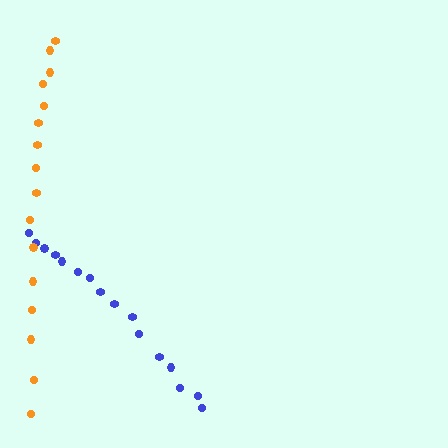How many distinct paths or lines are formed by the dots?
There are 2 distinct paths.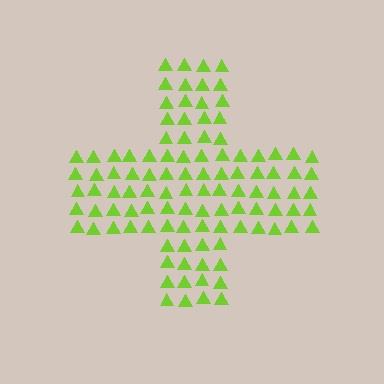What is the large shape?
The large shape is a cross.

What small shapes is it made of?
It is made of small triangles.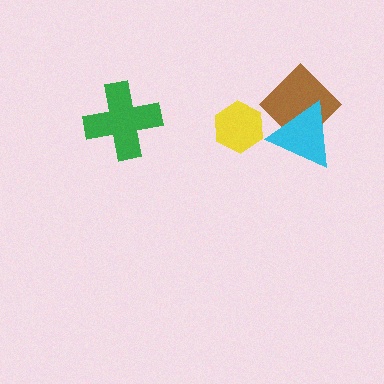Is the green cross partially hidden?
No, no other shape covers it.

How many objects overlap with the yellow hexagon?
0 objects overlap with the yellow hexagon.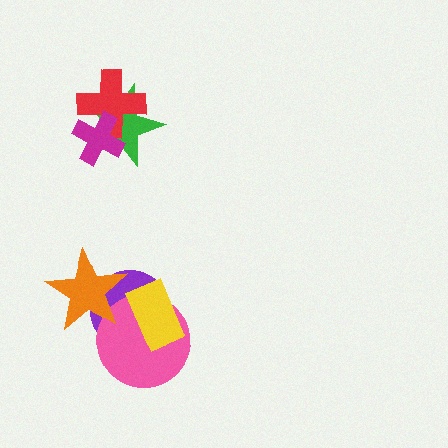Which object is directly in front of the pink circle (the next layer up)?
The orange star is directly in front of the pink circle.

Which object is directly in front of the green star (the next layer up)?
The red cross is directly in front of the green star.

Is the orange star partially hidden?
No, no other shape covers it.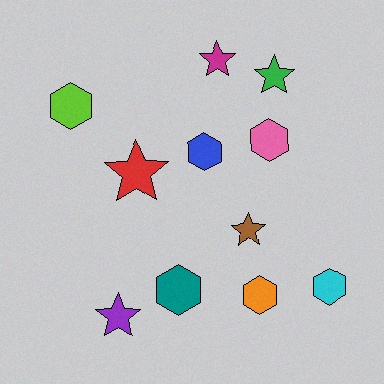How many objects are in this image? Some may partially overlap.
There are 11 objects.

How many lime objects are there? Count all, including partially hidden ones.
There is 1 lime object.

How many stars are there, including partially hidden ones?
There are 5 stars.